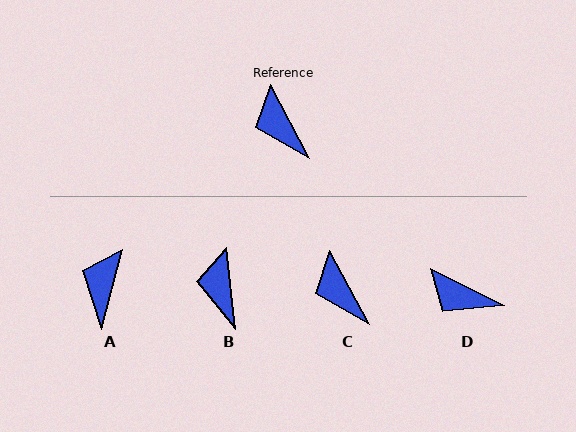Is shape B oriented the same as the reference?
No, it is off by about 22 degrees.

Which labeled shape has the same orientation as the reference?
C.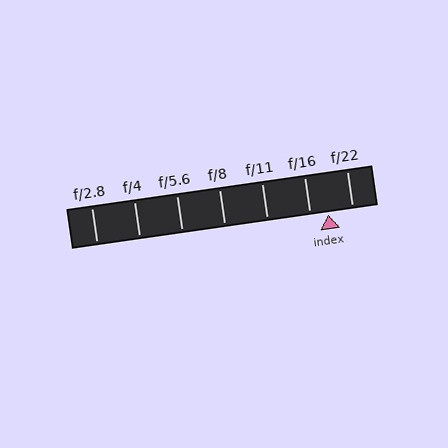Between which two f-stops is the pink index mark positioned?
The index mark is between f/16 and f/22.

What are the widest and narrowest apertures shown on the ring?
The widest aperture shown is f/2.8 and the narrowest is f/22.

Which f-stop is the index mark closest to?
The index mark is closest to f/16.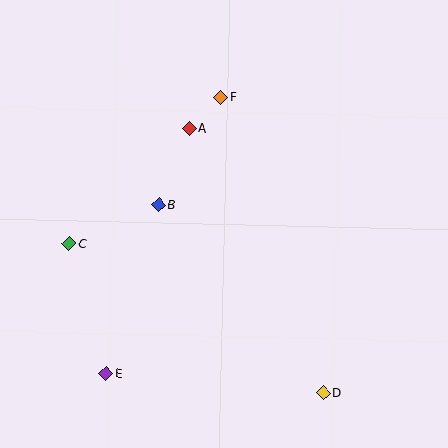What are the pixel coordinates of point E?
Point E is at (106, 373).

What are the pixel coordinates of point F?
Point F is at (221, 97).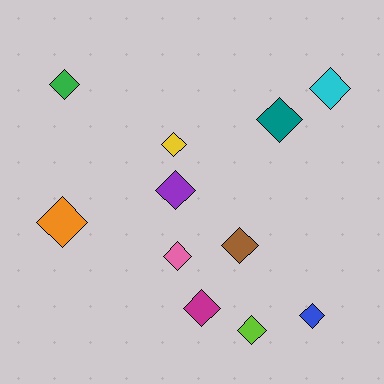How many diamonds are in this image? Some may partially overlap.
There are 11 diamonds.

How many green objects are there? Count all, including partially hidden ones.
There is 1 green object.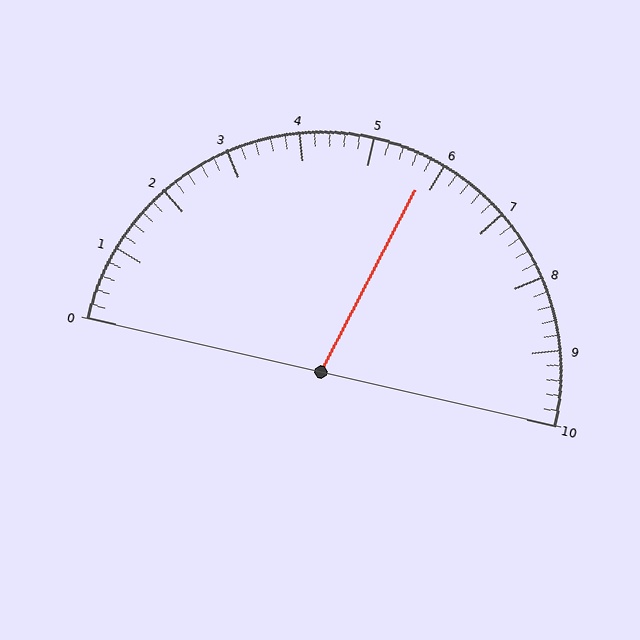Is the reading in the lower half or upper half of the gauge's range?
The reading is in the upper half of the range (0 to 10).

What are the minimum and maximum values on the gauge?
The gauge ranges from 0 to 10.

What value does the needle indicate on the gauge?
The needle indicates approximately 5.8.